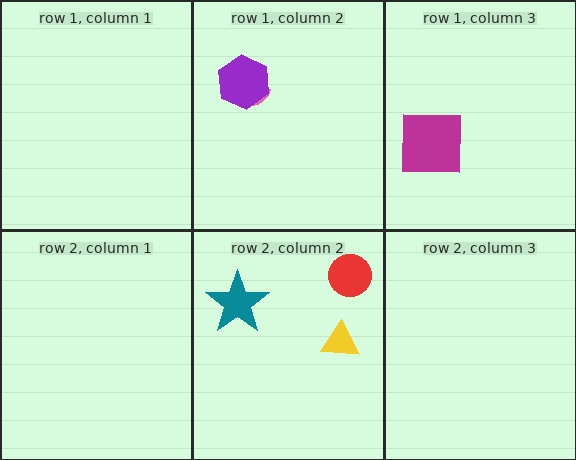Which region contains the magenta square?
The row 1, column 3 region.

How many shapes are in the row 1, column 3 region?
1.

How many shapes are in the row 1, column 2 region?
2.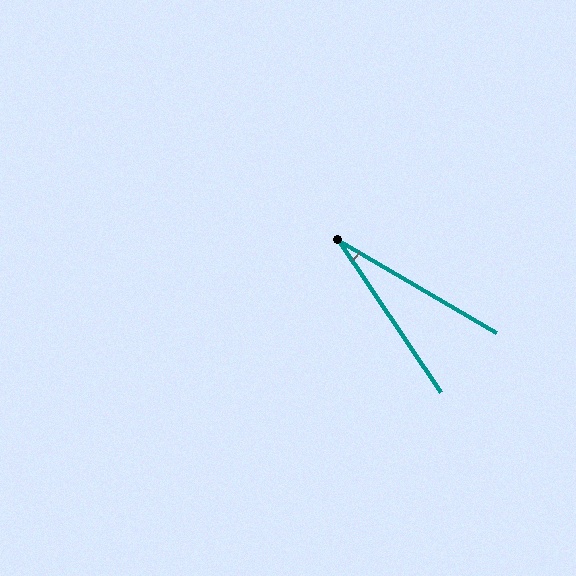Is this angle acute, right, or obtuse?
It is acute.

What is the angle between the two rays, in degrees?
Approximately 26 degrees.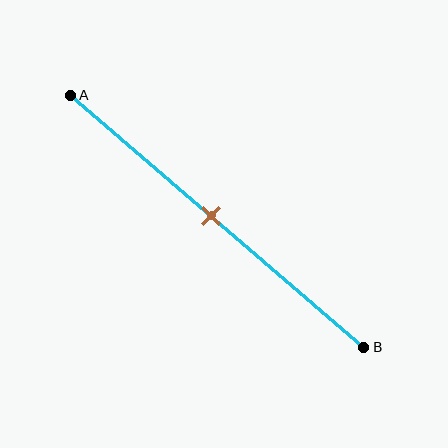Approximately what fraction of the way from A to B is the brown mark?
The brown mark is approximately 50% of the way from A to B.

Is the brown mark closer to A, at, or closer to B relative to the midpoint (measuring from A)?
The brown mark is approximately at the midpoint of segment AB.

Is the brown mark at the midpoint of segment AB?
Yes, the mark is approximately at the midpoint.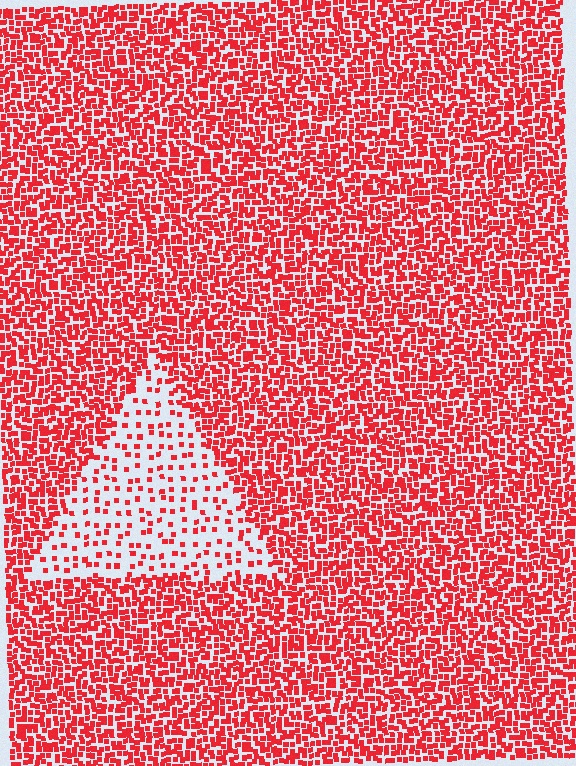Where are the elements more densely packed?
The elements are more densely packed outside the triangle boundary.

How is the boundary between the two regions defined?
The boundary is defined by a change in element density (approximately 3.1x ratio). All elements are the same color, size, and shape.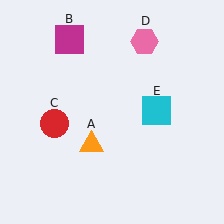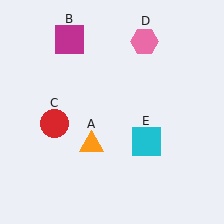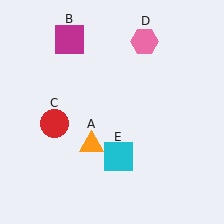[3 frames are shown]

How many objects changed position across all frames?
1 object changed position: cyan square (object E).